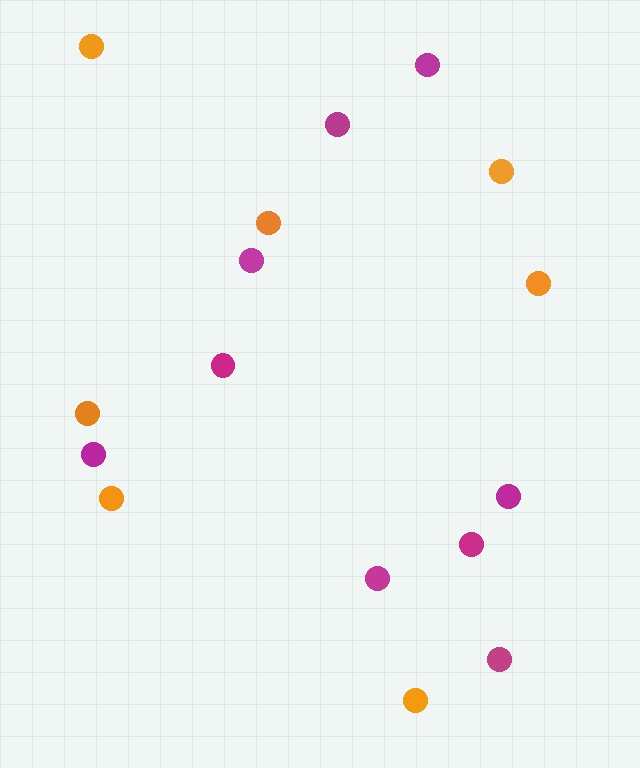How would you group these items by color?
There are 2 groups: one group of orange circles (7) and one group of magenta circles (9).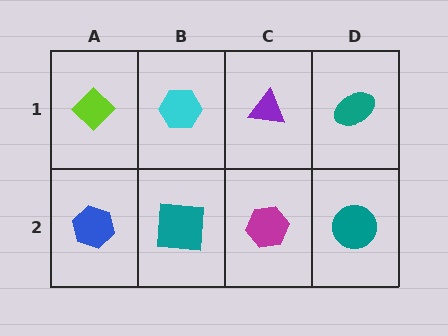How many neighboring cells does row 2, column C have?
3.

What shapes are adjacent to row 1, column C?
A magenta hexagon (row 2, column C), a cyan hexagon (row 1, column B), a teal ellipse (row 1, column D).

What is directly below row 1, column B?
A teal square.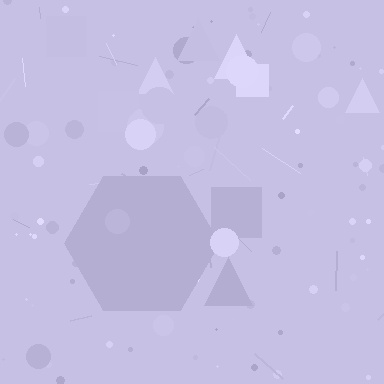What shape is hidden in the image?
A hexagon is hidden in the image.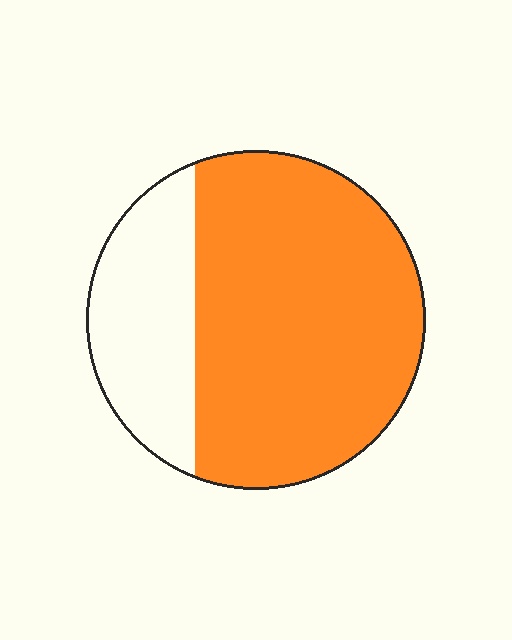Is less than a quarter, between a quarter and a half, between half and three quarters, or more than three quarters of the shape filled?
Between half and three quarters.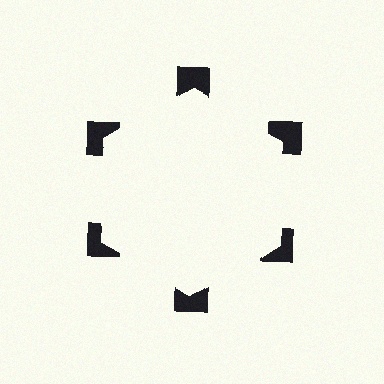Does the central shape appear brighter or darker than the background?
It typically appears slightly brighter than the background, even though no actual brightness change is drawn.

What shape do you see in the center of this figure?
An illusory hexagon — its edges are inferred from the aligned wedge cuts in the notched squares, not physically drawn.